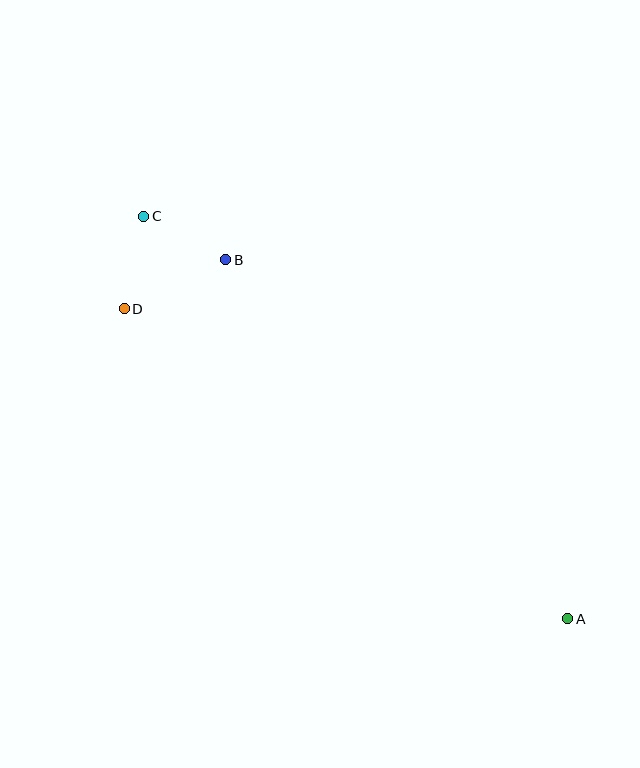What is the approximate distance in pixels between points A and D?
The distance between A and D is approximately 541 pixels.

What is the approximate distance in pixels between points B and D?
The distance between B and D is approximately 112 pixels.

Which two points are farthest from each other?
Points A and C are farthest from each other.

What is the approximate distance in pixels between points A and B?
The distance between A and B is approximately 496 pixels.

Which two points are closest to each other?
Points B and C are closest to each other.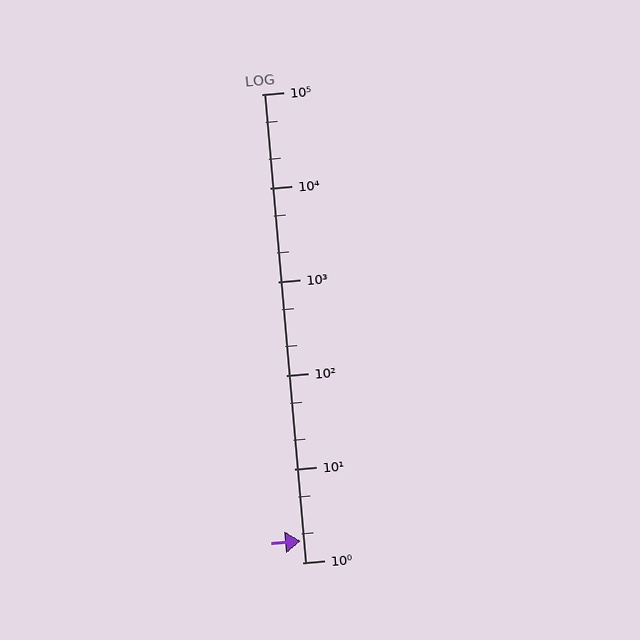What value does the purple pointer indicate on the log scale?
The pointer indicates approximately 1.7.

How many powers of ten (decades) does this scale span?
The scale spans 5 decades, from 1 to 100000.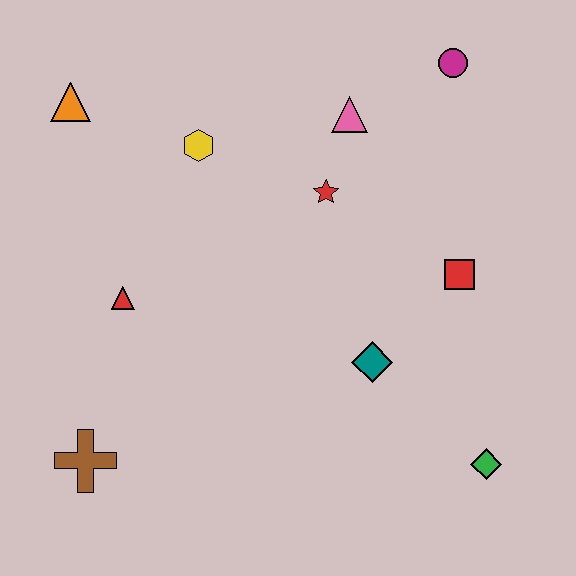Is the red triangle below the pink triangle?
Yes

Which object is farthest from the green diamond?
The orange triangle is farthest from the green diamond.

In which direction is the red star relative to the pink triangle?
The red star is below the pink triangle.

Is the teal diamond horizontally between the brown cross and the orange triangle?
No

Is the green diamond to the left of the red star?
No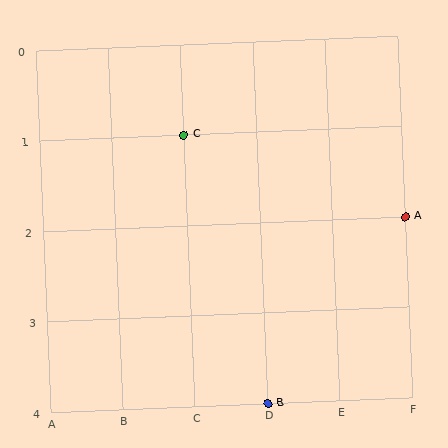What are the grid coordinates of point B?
Point B is at grid coordinates (D, 4).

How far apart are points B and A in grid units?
Points B and A are 2 columns and 2 rows apart (about 2.8 grid units diagonally).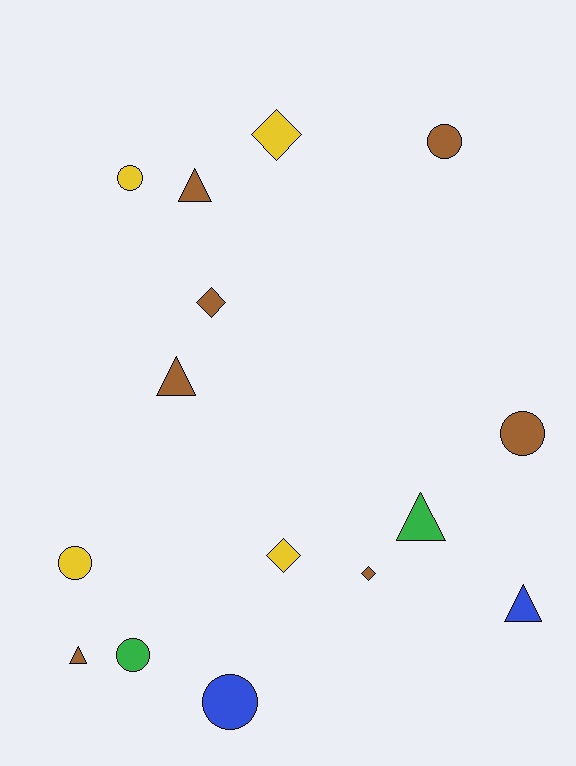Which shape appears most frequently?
Circle, with 6 objects.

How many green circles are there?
There is 1 green circle.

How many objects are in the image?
There are 15 objects.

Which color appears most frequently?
Brown, with 7 objects.